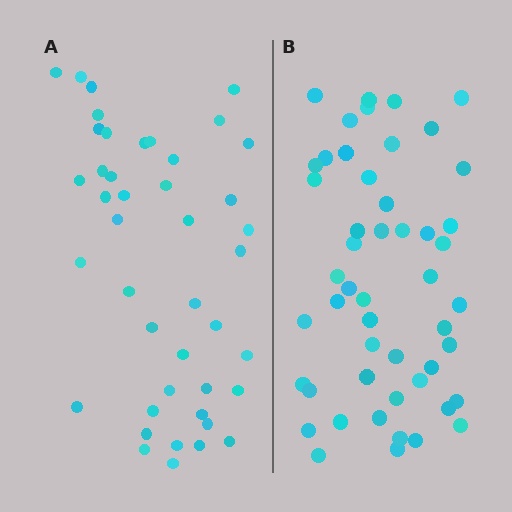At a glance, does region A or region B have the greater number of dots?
Region B (the right region) has more dots.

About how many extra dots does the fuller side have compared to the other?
Region B has roughly 8 or so more dots than region A.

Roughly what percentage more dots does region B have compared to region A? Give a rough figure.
About 15% more.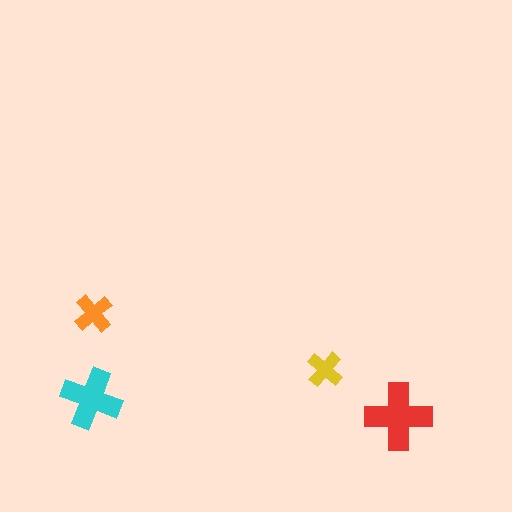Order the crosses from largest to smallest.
the red one, the cyan one, the orange one, the yellow one.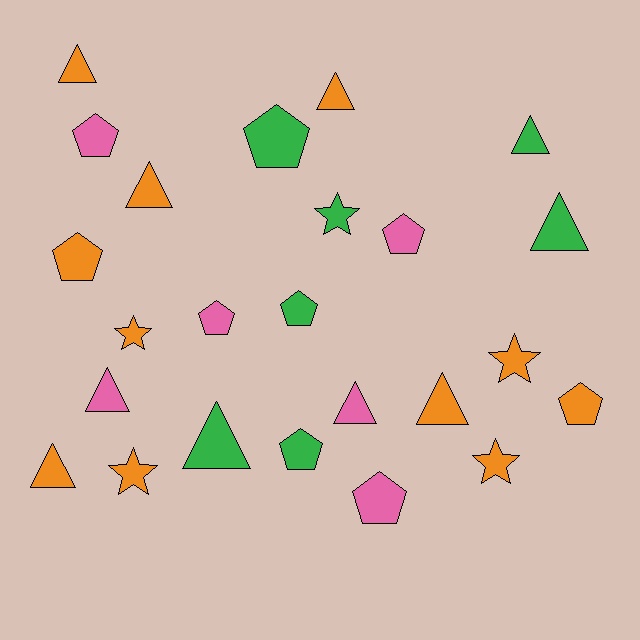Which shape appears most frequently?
Triangle, with 10 objects.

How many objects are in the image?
There are 24 objects.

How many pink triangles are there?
There are 2 pink triangles.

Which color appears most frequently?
Orange, with 11 objects.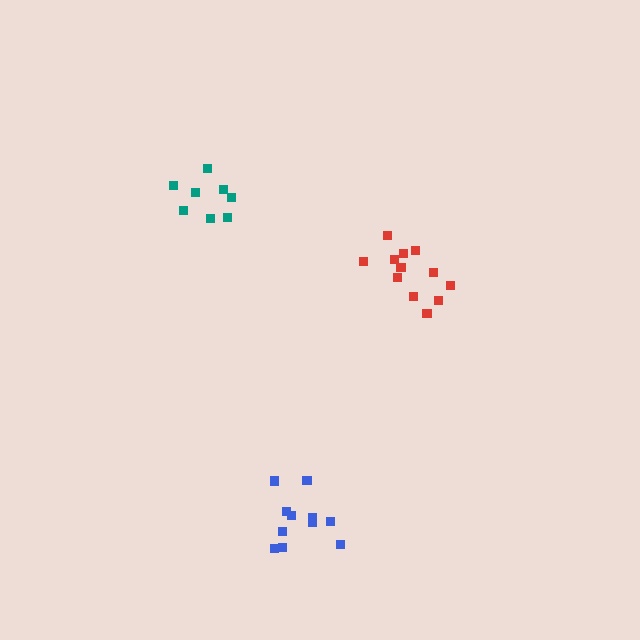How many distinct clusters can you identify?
There are 3 distinct clusters.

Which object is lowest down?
The blue cluster is bottommost.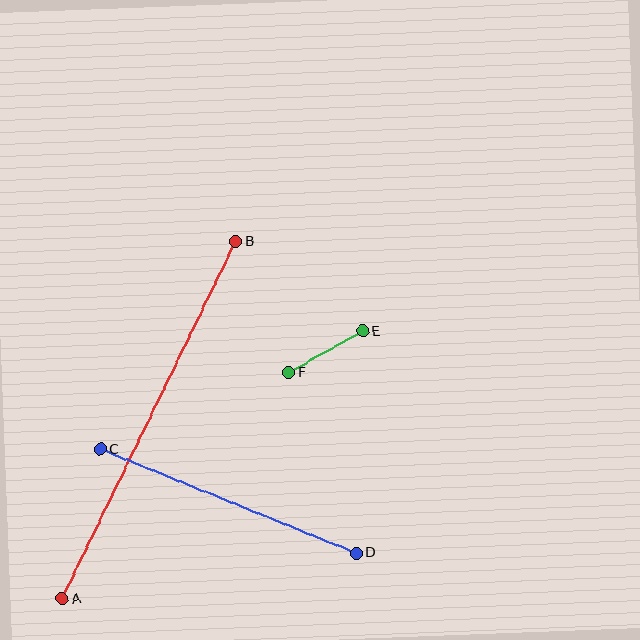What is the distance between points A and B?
The distance is approximately 397 pixels.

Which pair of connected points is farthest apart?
Points A and B are farthest apart.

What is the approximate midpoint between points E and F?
The midpoint is at approximately (326, 352) pixels.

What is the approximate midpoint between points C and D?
The midpoint is at approximately (228, 501) pixels.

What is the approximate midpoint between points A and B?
The midpoint is at approximately (149, 420) pixels.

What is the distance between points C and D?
The distance is approximately 277 pixels.